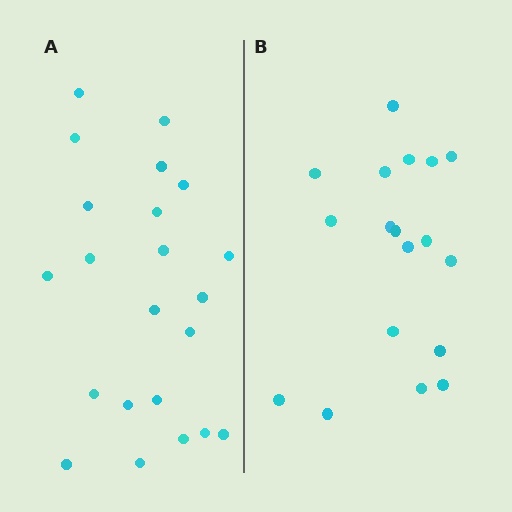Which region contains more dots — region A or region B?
Region A (the left region) has more dots.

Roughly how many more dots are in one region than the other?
Region A has about 4 more dots than region B.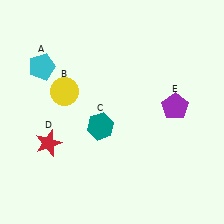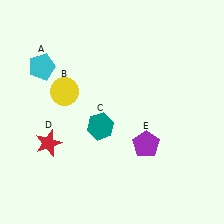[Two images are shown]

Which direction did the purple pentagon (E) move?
The purple pentagon (E) moved down.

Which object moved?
The purple pentagon (E) moved down.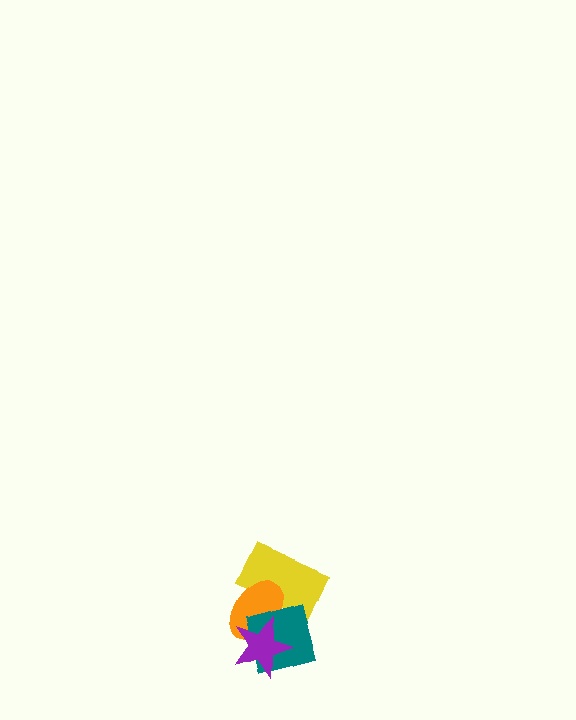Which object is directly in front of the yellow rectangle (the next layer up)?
The orange ellipse is directly in front of the yellow rectangle.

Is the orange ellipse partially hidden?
Yes, it is partially covered by another shape.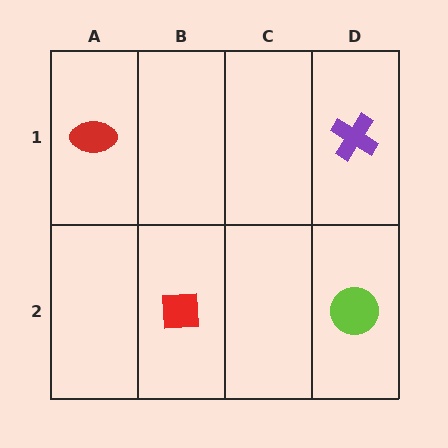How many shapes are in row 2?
2 shapes.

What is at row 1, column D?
A purple cross.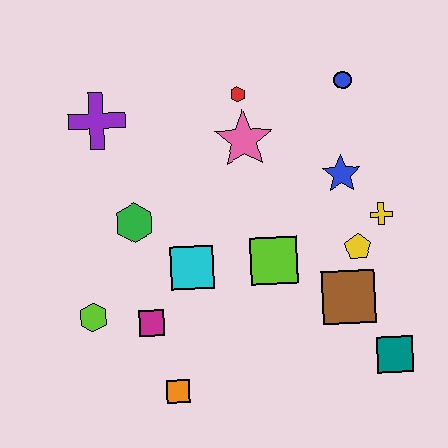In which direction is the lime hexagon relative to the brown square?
The lime hexagon is to the left of the brown square.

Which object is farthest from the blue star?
The lime hexagon is farthest from the blue star.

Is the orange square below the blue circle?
Yes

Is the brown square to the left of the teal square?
Yes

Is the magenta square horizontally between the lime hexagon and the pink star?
Yes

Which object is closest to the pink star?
The red hexagon is closest to the pink star.